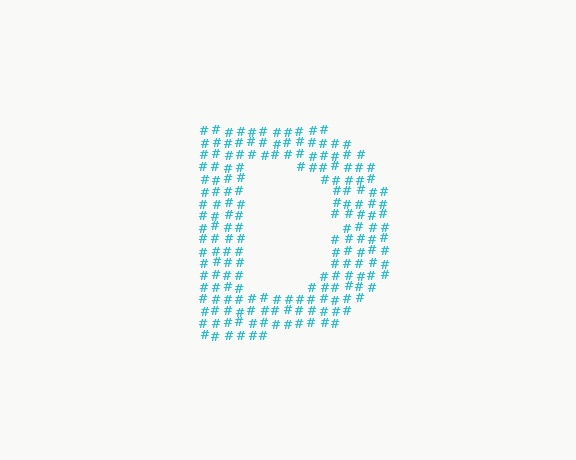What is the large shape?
The large shape is the letter D.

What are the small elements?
The small elements are hash symbols.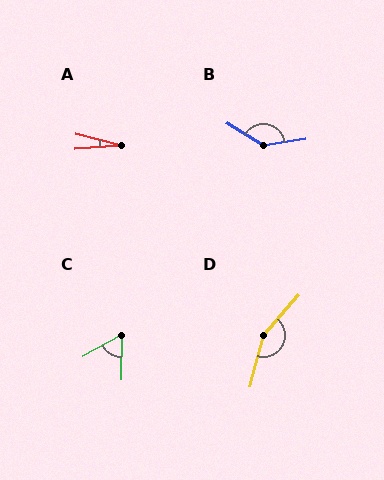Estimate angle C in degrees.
Approximately 61 degrees.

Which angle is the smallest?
A, at approximately 20 degrees.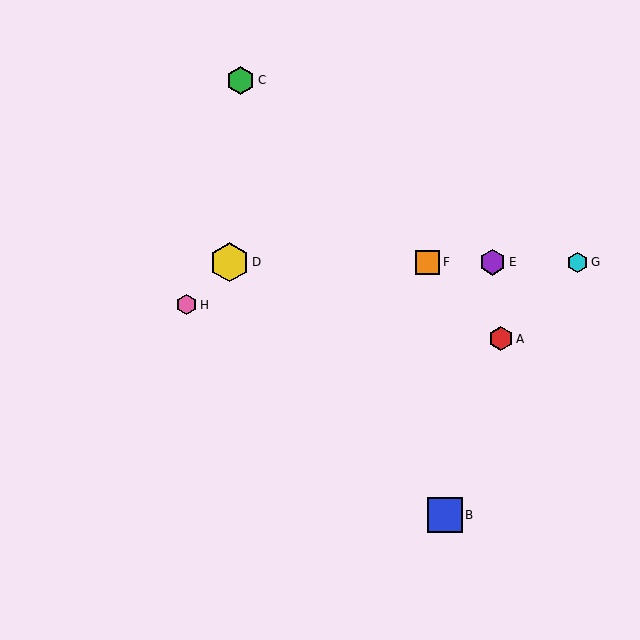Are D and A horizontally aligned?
No, D is at y≈262 and A is at y≈339.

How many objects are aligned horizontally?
4 objects (D, E, F, G) are aligned horizontally.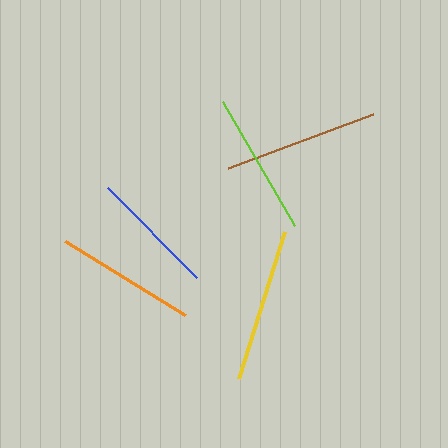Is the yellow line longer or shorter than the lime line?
The yellow line is longer than the lime line.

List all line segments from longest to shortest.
From longest to shortest: brown, yellow, lime, orange, blue.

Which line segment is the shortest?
The blue line is the shortest at approximately 125 pixels.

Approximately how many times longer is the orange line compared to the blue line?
The orange line is approximately 1.1 times the length of the blue line.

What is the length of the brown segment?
The brown segment is approximately 155 pixels long.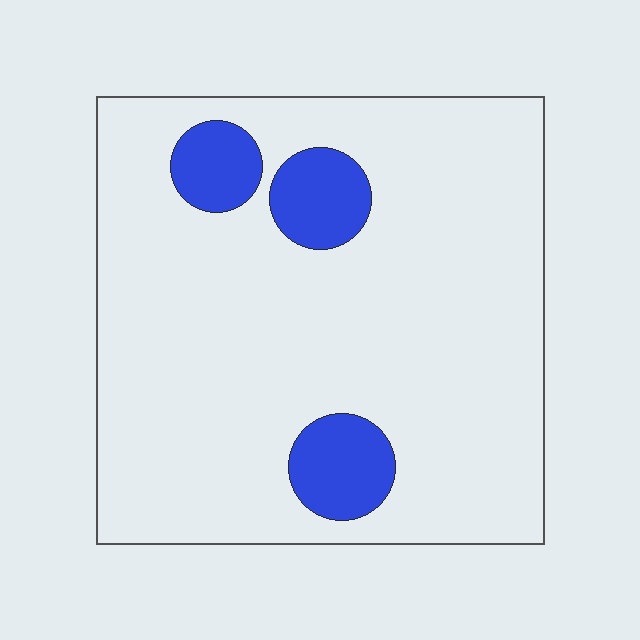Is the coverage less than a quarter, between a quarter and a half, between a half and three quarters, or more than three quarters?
Less than a quarter.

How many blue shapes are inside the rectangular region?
3.